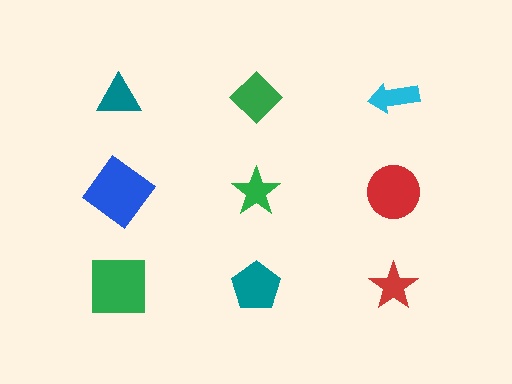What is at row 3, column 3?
A red star.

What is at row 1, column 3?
A cyan arrow.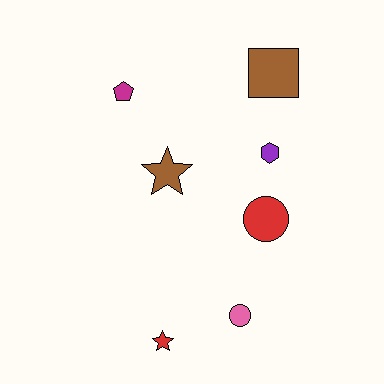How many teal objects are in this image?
There are no teal objects.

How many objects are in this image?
There are 7 objects.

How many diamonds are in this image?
There are no diamonds.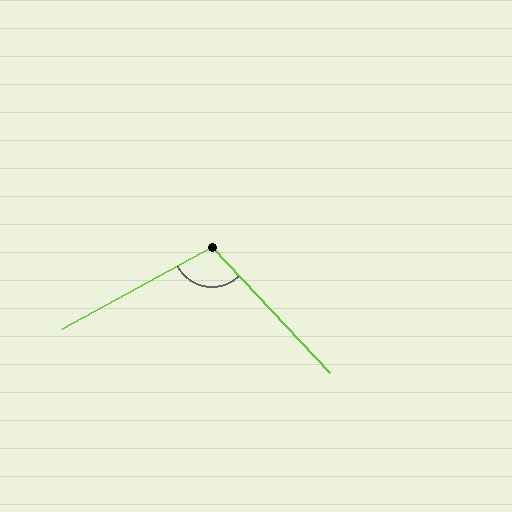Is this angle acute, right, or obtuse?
It is obtuse.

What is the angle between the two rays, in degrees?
Approximately 104 degrees.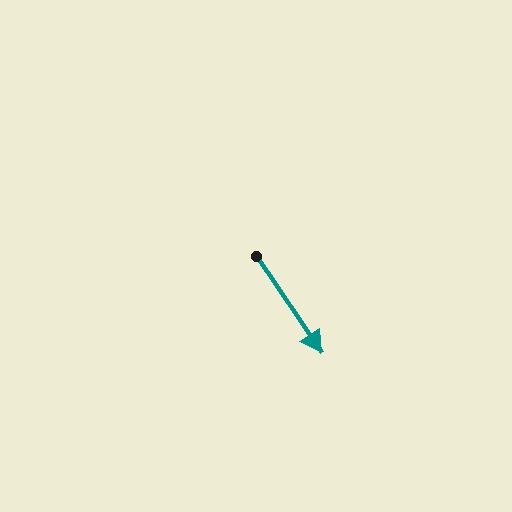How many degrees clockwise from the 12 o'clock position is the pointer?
Approximately 146 degrees.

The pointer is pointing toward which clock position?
Roughly 5 o'clock.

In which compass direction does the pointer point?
Southeast.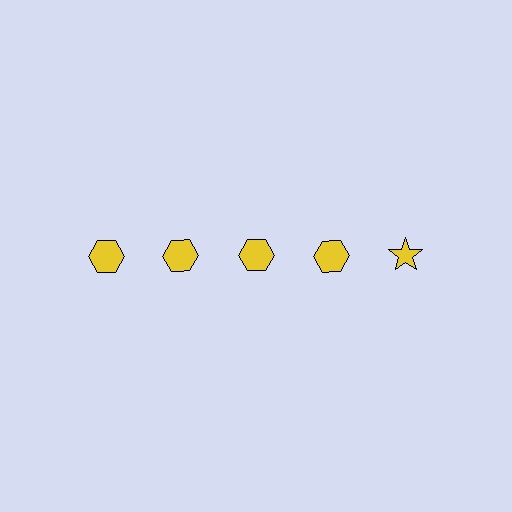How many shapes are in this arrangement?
There are 5 shapes arranged in a grid pattern.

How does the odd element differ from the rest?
It has a different shape: star instead of hexagon.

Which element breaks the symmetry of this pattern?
The yellow star in the top row, rightmost column breaks the symmetry. All other shapes are yellow hexagons.